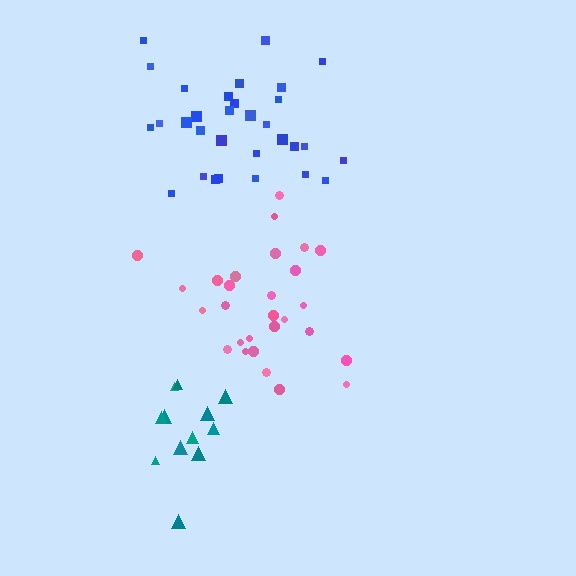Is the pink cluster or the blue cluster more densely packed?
Pink.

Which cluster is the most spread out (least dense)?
Teal.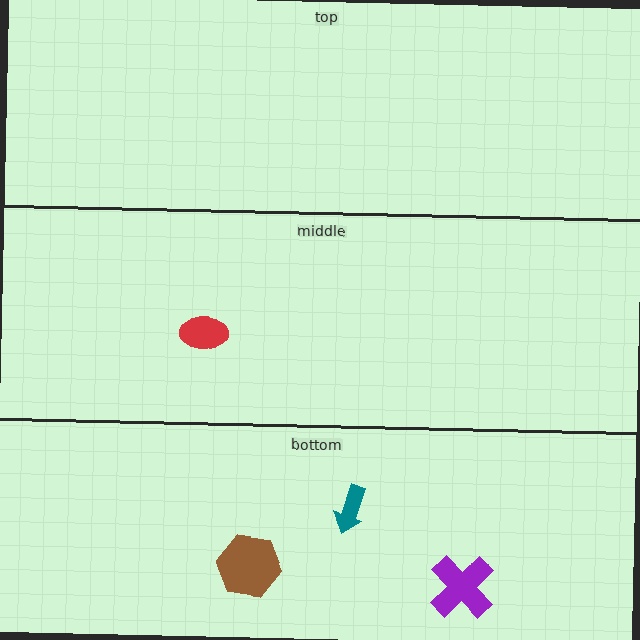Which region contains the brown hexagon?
The bottom region.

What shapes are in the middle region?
The red ellipse.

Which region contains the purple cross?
The bottom region.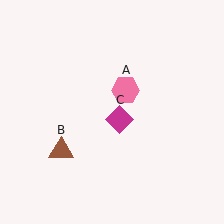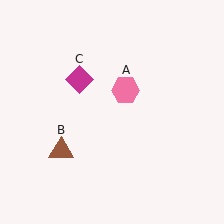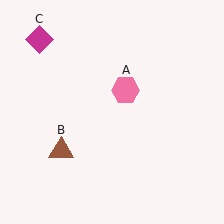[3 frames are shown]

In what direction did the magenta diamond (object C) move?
The magenta diamond (object C) moved up and to the left.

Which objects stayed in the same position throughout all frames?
Pink hexagon (object A) and brown triangle (object B) remained stationary.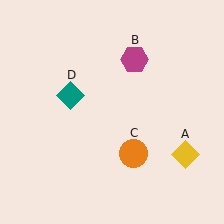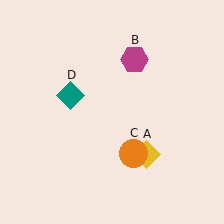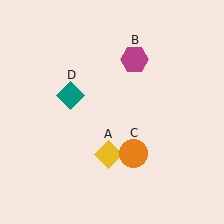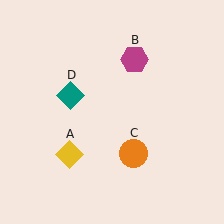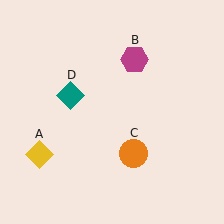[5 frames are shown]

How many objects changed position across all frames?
1 object changed position: yellow diamond (object A).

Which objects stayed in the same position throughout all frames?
Magenta hexagon (object B) and orange circle (object C) and teal diamond (object D) remained stationary.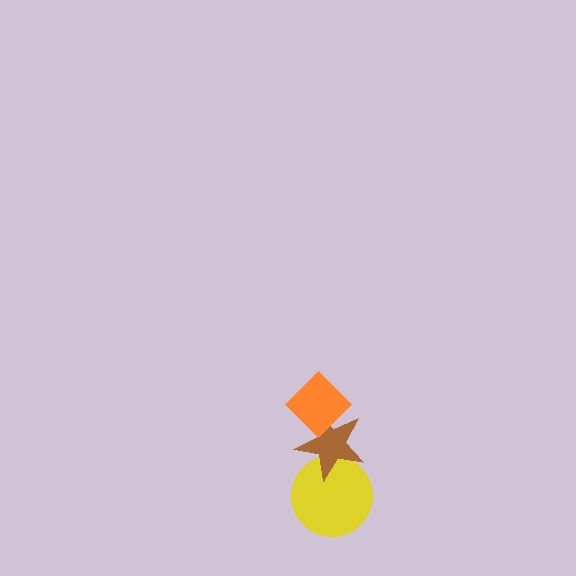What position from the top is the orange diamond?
The orange diamond is 1st from the top.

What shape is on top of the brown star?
The orange diamond is on top of the brown star.